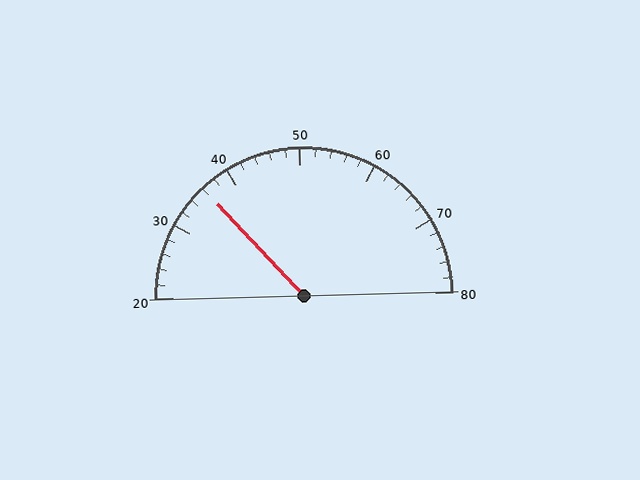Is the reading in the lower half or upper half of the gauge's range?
The reading is in the lower half of the range (20 to 80).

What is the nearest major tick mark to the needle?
The nearest major tick mark is 40.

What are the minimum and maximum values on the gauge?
The gauge ranges from 20 to 80.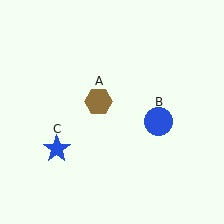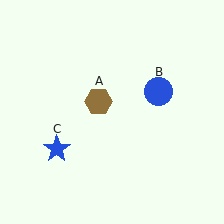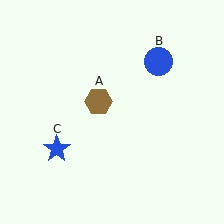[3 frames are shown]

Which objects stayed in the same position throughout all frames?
Brown hexagon (object A) and blue star (object C) remained stationary.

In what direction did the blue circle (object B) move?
The blue circle (object B) moved up.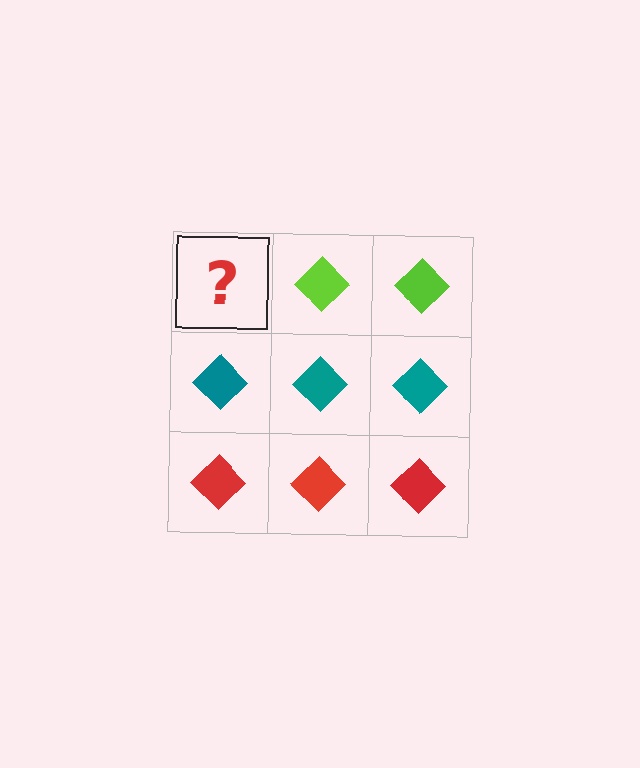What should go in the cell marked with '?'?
The missing cell should contain a lime diamond.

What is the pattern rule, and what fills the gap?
The rule is that each row has a consistent color. The gap should be filled with a lime diamond.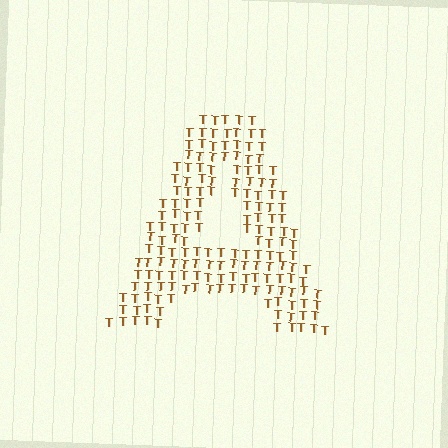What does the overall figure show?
The overall figure shows the letter A.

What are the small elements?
The small elements are letter T's.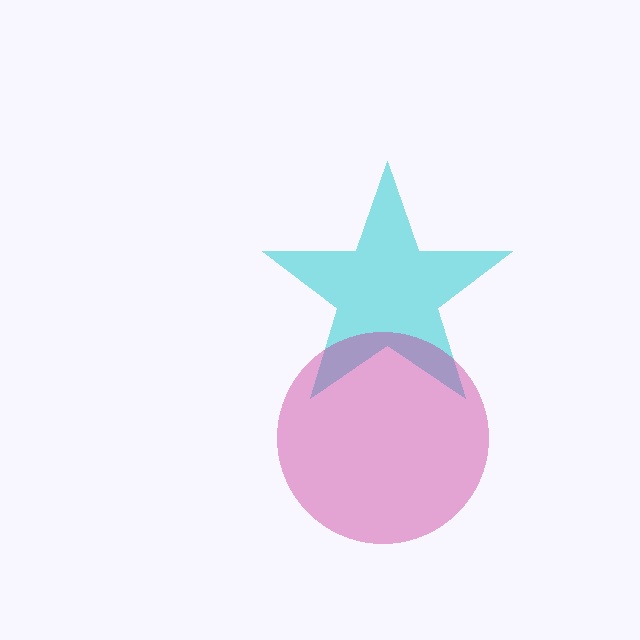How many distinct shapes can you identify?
There are 2 distinct shapes: a cyan star, a magenta circle.